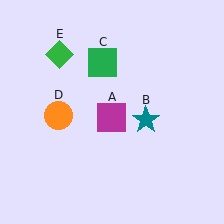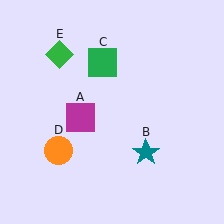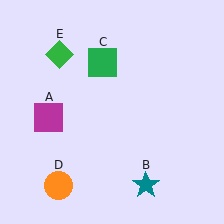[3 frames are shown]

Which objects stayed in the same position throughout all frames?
Green square (object C) and green diamond (object E) remained stationary.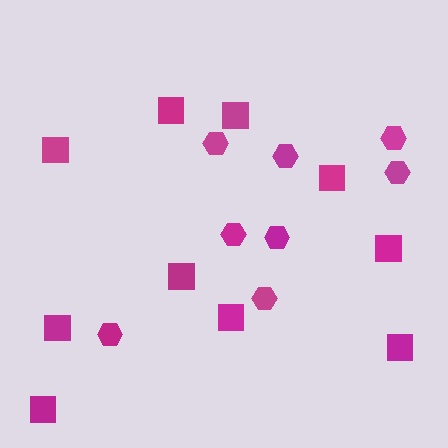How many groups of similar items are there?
There are 2 groups: one group of squares (10) and one group of hexagons (8).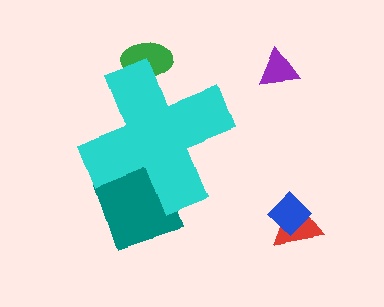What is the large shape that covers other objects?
A cyan cross.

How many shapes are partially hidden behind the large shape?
3 shapes are partially hidden.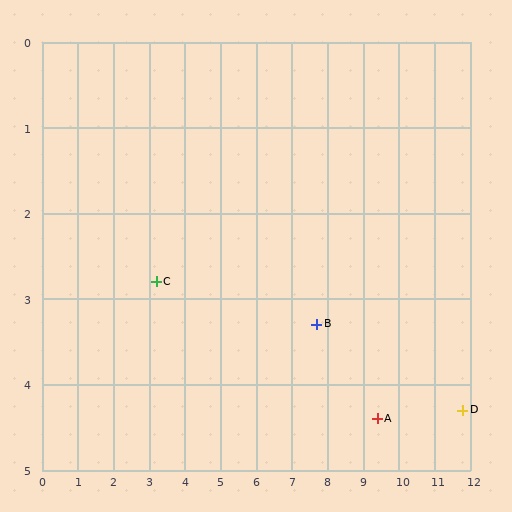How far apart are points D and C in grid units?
Points D and C are about 8.7 grid units apart.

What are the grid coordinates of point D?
Point D is at approximately (11.8, 4.3).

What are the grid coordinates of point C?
Point C is at approximately (3.2, 2.8).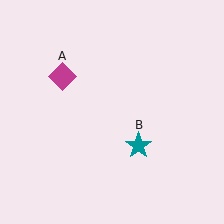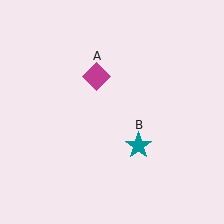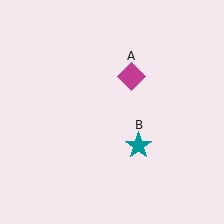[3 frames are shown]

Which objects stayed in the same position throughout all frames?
Teal star (object B) remained stationary.